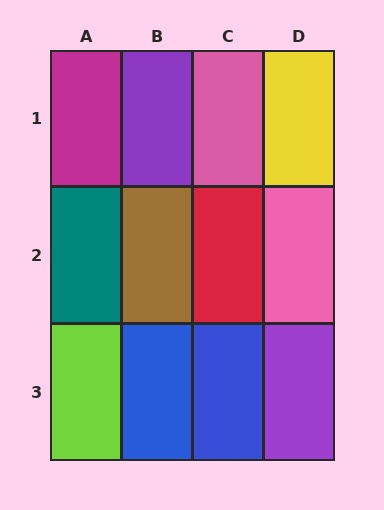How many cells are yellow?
1 cell is yellow.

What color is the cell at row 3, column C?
Blue.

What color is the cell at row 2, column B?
Brown.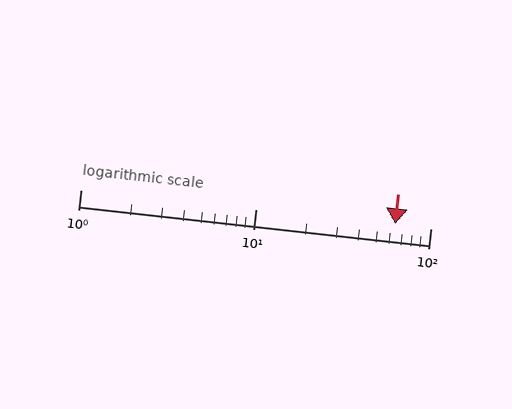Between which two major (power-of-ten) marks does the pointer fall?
The pointer is between 10 and 100.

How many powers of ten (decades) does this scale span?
The scale spans 2 decades, from 1 to 100.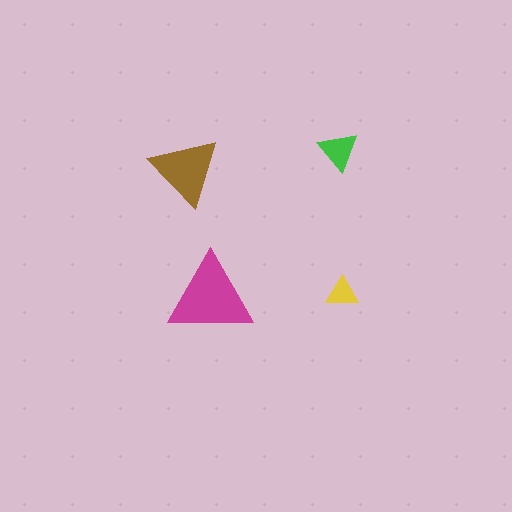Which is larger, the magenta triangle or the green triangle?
The magenta one.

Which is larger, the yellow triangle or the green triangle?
The green one.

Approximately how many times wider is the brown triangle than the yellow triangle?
About 2 times wider.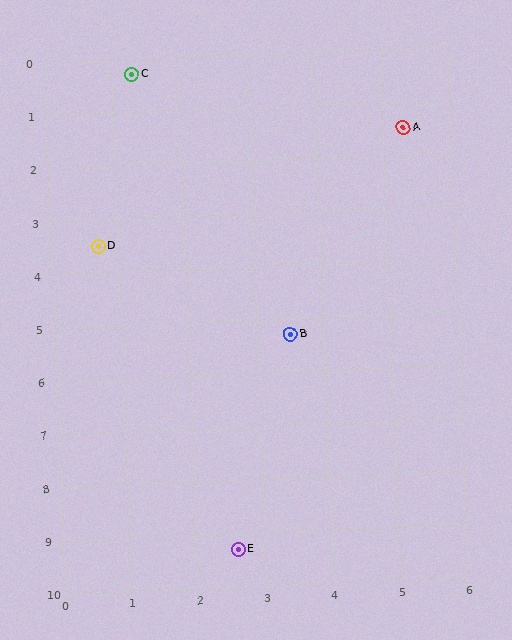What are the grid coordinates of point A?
Point A is at approximately (5.3, 1.5).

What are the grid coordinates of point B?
Point B is at approximately (3.5, 5.3).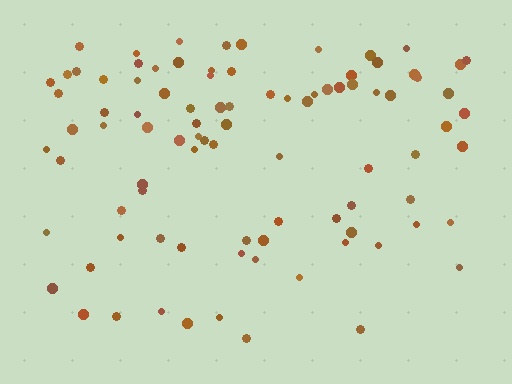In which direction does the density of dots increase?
From bottom to top, with the top side densest.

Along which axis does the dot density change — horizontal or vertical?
Vertical.